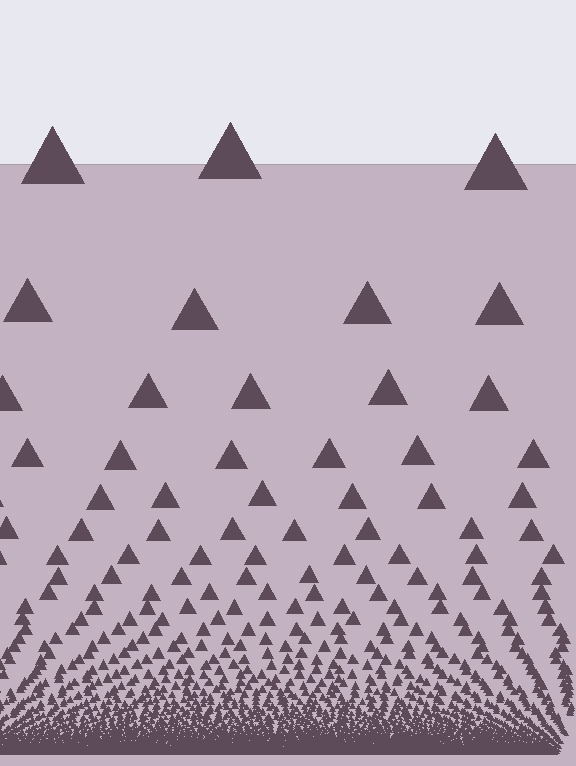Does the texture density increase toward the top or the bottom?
Density increases toward the bottom.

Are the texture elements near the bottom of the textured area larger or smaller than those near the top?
Smaller. The gradient is inverted — elements near the bottom are smaller and denser.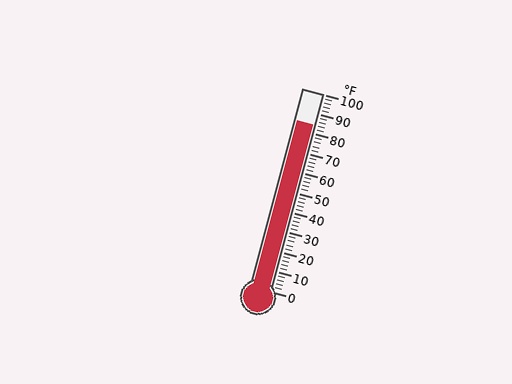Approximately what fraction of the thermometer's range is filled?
The thermometer is filled to approximately 85% of its range.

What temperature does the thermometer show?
The thermometer shows approximately 84°F.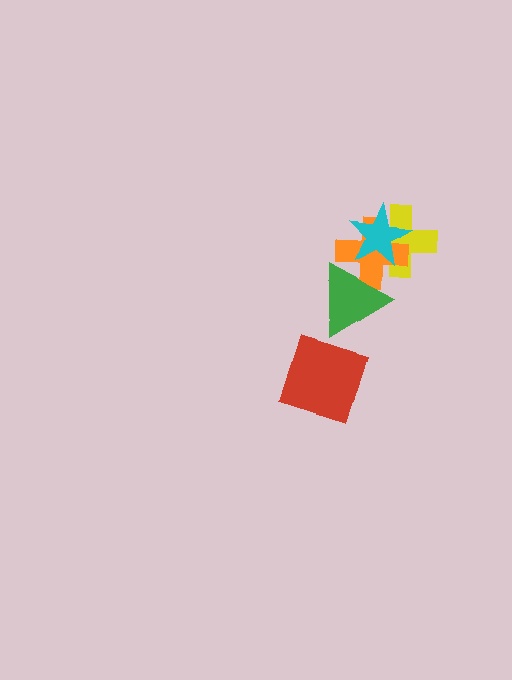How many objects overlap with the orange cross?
3 objects overlap with the orange cross.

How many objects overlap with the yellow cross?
2 objects overlap with the yellow cross.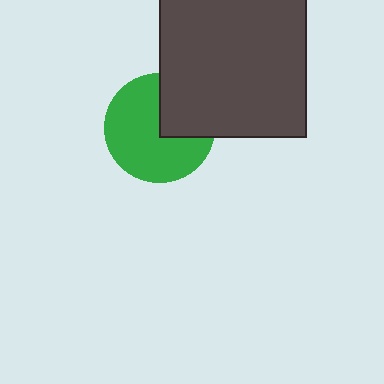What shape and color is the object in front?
The object in front is a dark gray square.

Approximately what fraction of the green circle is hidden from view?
Roughly 30% of the green circle is hidden behind the dark gray square.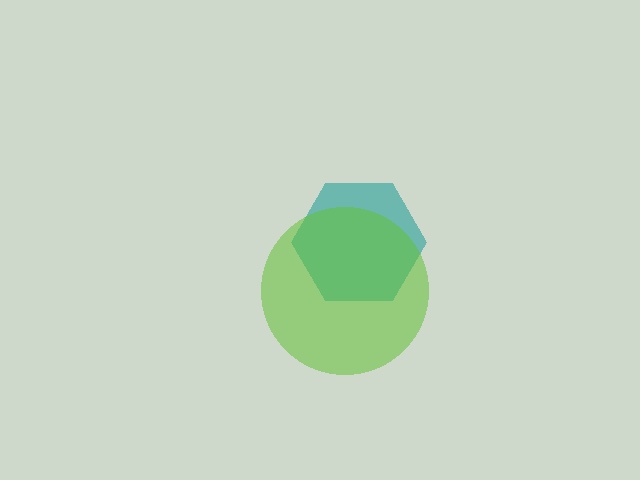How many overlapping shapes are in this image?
There are 2 overlapping shapes in the image.